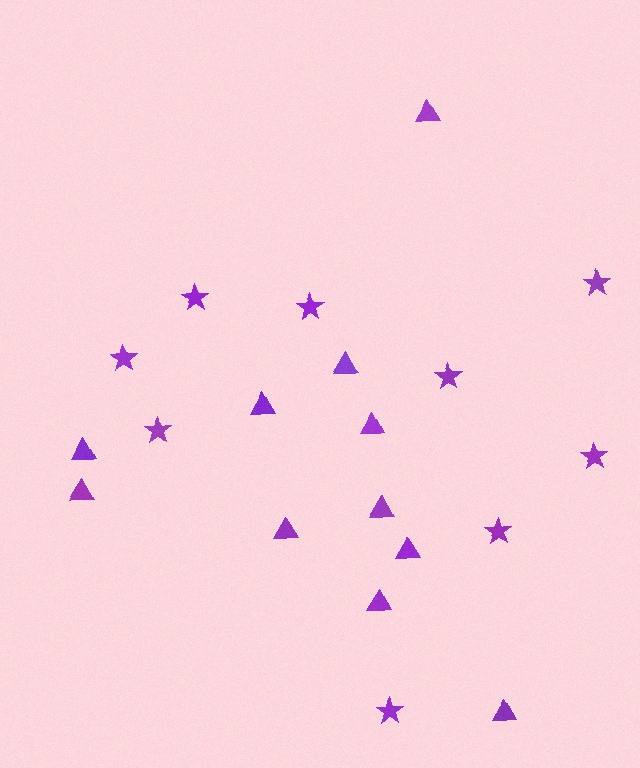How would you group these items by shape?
There are 2 groups: one group of stars (9) and one group of triangles (11).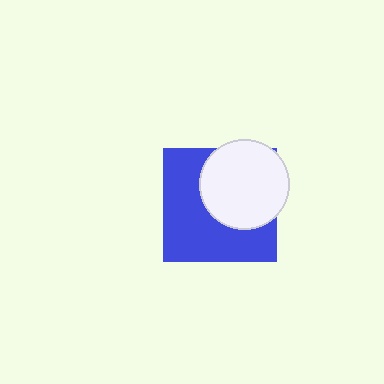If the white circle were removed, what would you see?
You would see the complete blue square.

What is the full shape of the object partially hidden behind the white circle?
The partially hidden object is a blue square.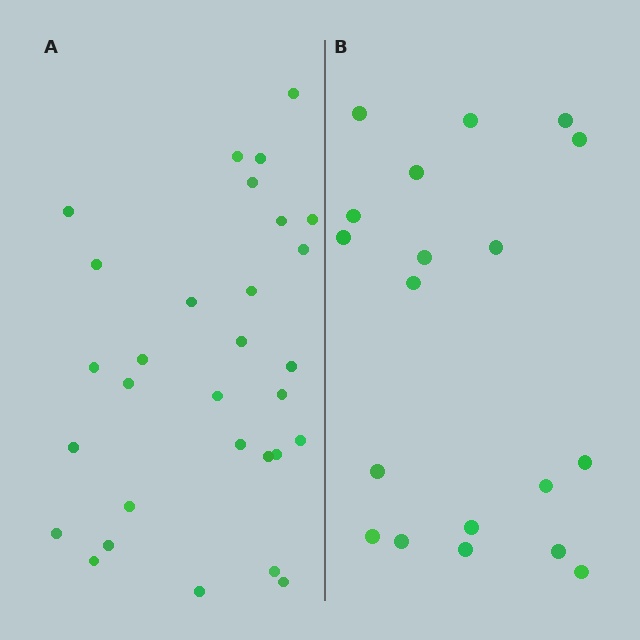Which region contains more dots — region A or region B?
Region A (the left region) has more dots.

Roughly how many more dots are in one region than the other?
Region A has roughly 12 or so more dots than region B.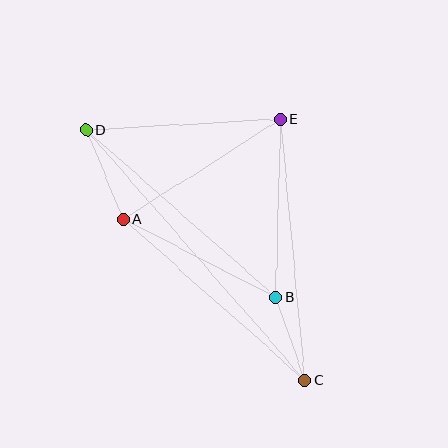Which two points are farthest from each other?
Points C and D are farthest from each other.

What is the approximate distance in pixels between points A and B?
The distance between A and B is approximately 171 pixels.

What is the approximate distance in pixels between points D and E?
The distance between D and E is approximately 194 pixels.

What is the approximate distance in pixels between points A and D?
The distance between A and D is approximately 97 pixels.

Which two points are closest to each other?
Points B and C are closest to each other.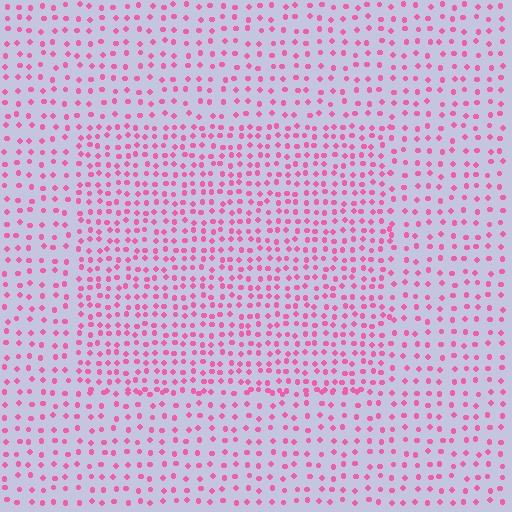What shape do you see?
I see a rectangle.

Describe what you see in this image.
The image contains small pink elements arranged at two different densities. A rectangle-shaped region is visible where the elements are more densely packed than the surrounding area.